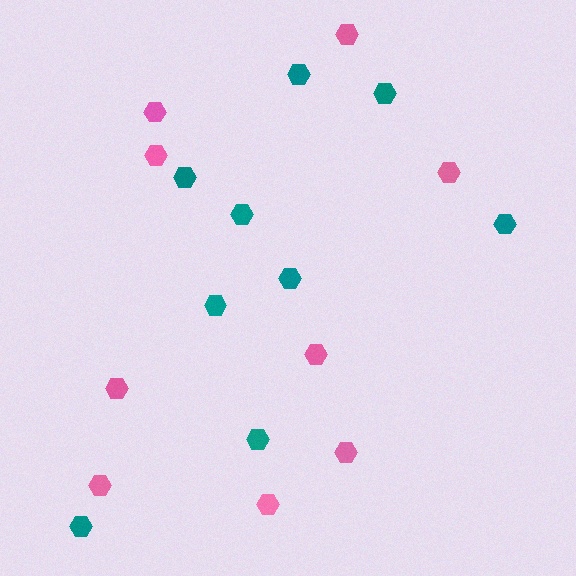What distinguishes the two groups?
There are 2 groups: one group of pink hexagons (9) and one group of teal hexagons (9).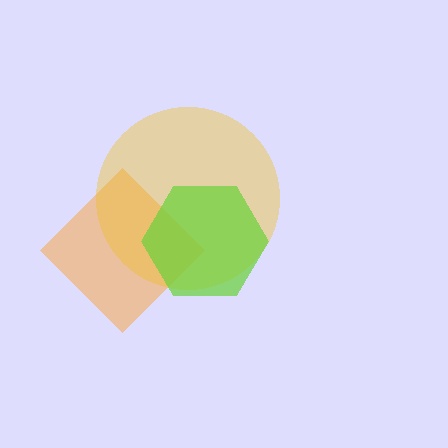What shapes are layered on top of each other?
The layered shapes are: an orange diamond, a yellow circle, a lime hexagon.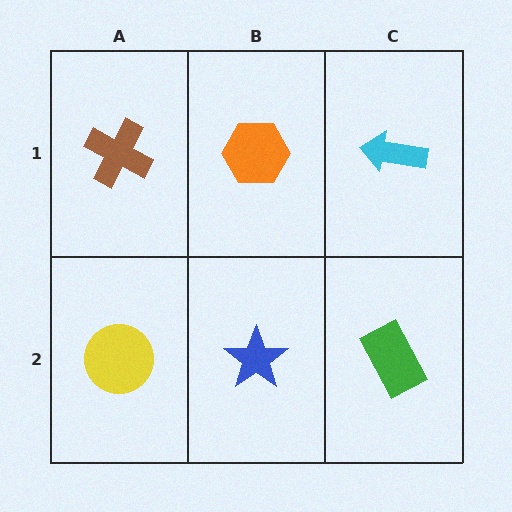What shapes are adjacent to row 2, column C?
A cyan arrow (row 1, column C), a blue star (row 2, column B).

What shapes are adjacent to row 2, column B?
An orange hexagon (row 1, column B), a yellow circle (row 2, column A), a green rectangle (row 2, column C).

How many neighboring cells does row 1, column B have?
3.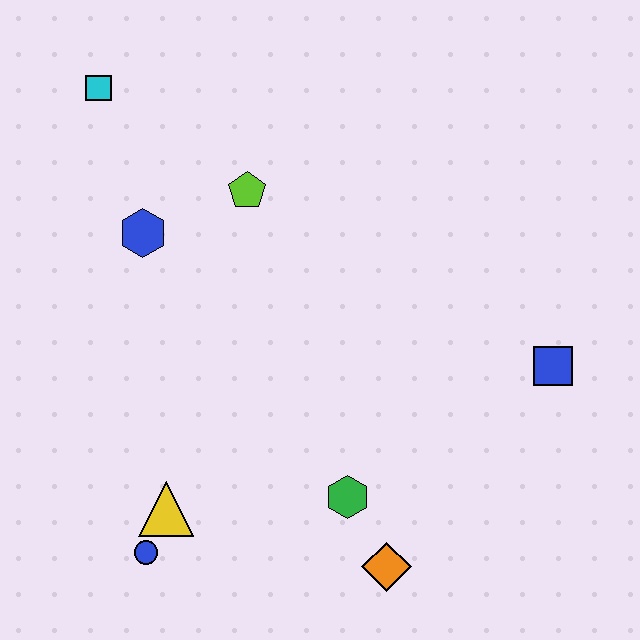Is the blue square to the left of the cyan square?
No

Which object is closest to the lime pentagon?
The blue hexagon is closest to the lime pentagon.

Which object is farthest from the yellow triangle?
The cyan square is farthest from the yellow triangle.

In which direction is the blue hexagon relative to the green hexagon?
The blue hexagon is above the green hexagon.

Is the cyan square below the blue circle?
No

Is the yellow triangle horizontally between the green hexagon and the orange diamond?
No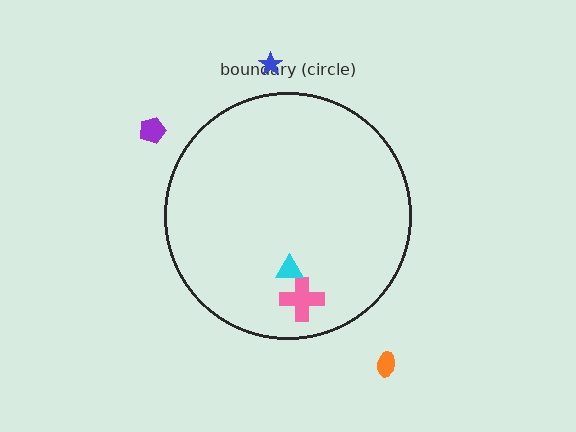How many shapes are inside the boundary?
2 inside, 3 outside.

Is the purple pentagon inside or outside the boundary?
Outside.